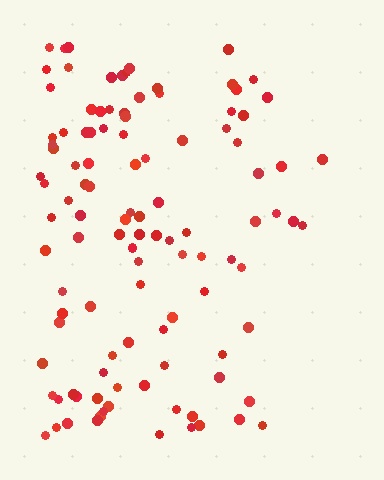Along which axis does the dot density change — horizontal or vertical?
Horizontal.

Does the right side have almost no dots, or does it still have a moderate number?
Still a moderate number, just noticeably fewer than the left.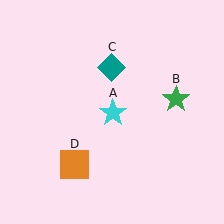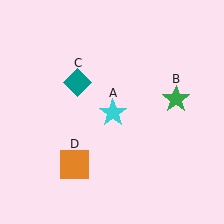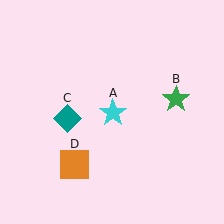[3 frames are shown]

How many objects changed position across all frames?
1 object changed position: teal diamond (object C).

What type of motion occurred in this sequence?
The teal diamond (object C) rotated counterclockwise around the center of the scene.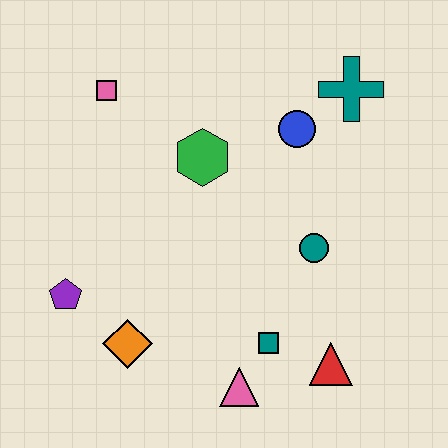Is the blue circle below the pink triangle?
No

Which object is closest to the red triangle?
The teal square is closest to the red triangle.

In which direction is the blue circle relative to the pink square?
The blue circle is to the right of the pink square.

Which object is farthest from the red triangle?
The pink square is farthest from the red triangle.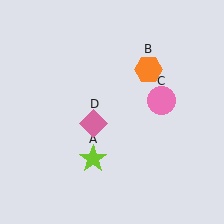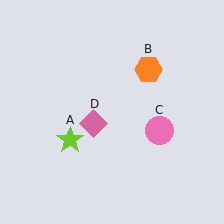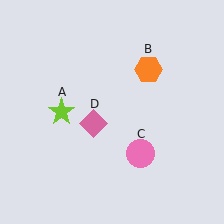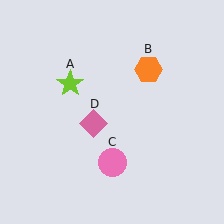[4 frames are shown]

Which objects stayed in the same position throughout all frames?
Orange hexagon (object B) and pink diamond (object D) remained stationary.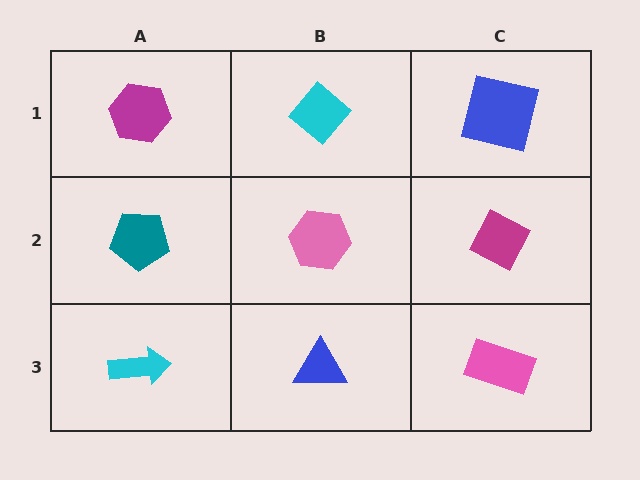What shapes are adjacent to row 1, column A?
A teal pentagon (row 2, column A), a cyan diamond (row 1, column B).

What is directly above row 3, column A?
A teal pentagon.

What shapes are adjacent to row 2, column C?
A blue square (row 1, column C), a pink rectangle (row 3, column C), a pink hexagon (row 2, column B).